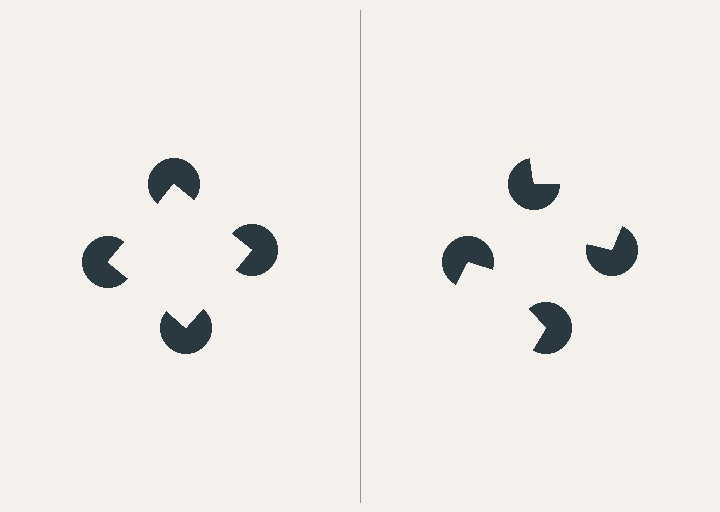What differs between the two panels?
The pac-man discs are positioned identically on both sides; only the wedge orientations differ. On the left they align to a square; on the right they are misaligned.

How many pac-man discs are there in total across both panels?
8 — 4 on each side.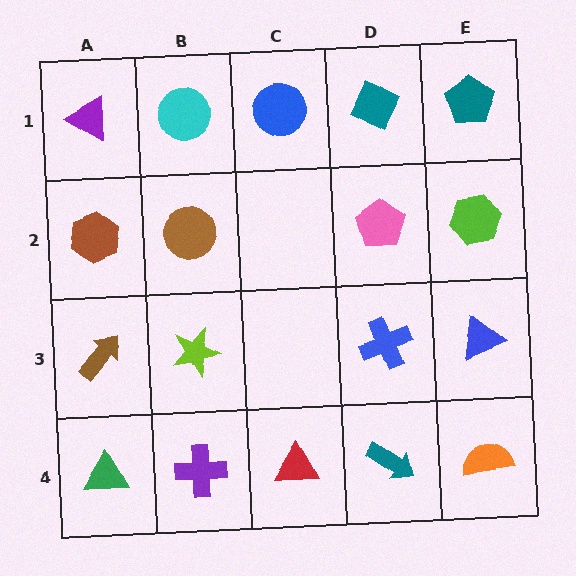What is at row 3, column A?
A brown arrow.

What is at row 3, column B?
A lime star.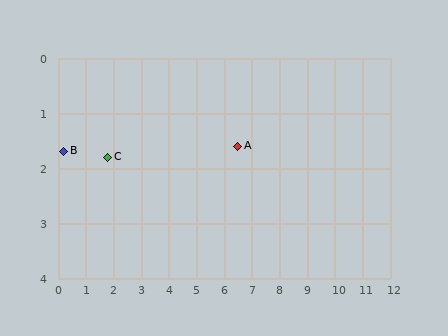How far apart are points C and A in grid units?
Points C and A are about 4.7 grid units apart.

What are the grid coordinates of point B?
Point B is at approximately (0.2, 1.7).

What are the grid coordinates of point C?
Point C is at approximately (1.8, 1.8).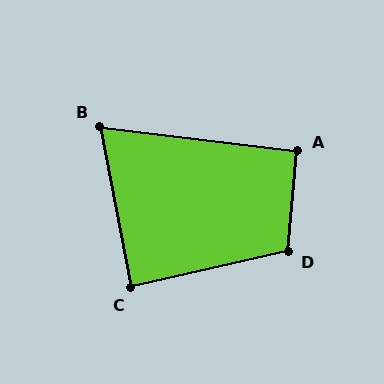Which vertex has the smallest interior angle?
B, at approximately 72 degrees.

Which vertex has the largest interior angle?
D, at approximately 108 degrees.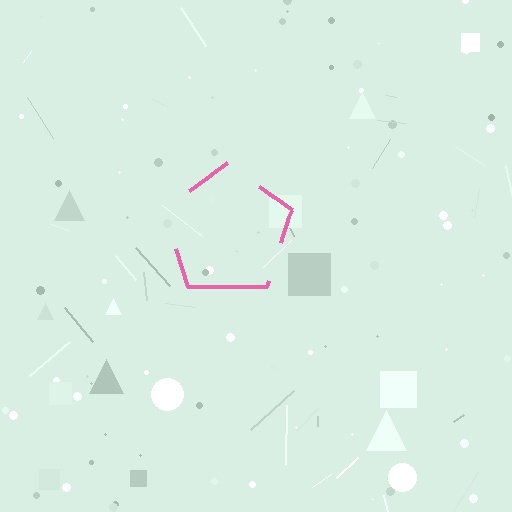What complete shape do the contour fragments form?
The contour fragments form a pentagon.